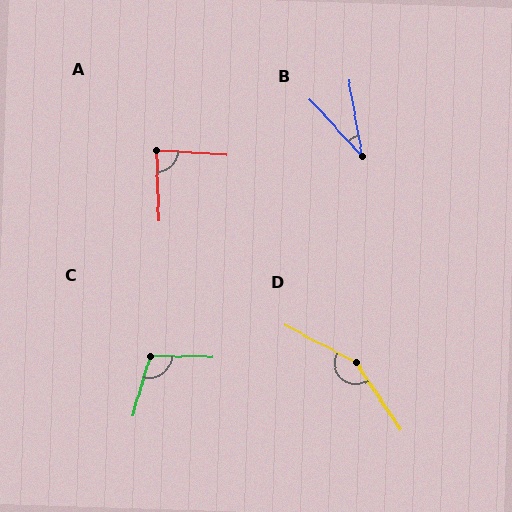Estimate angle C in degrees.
Approximately 106 degrees.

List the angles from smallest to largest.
B (33°), A (85°), C (106°), D (152°).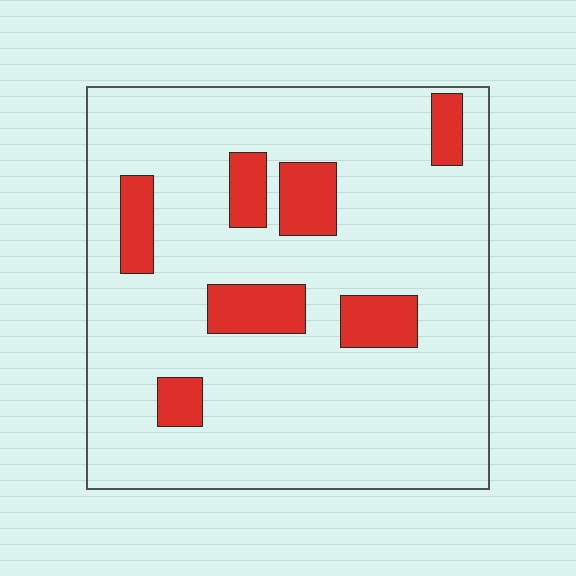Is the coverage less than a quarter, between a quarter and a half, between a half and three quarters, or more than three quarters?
Less than a quarter.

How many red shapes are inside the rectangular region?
7.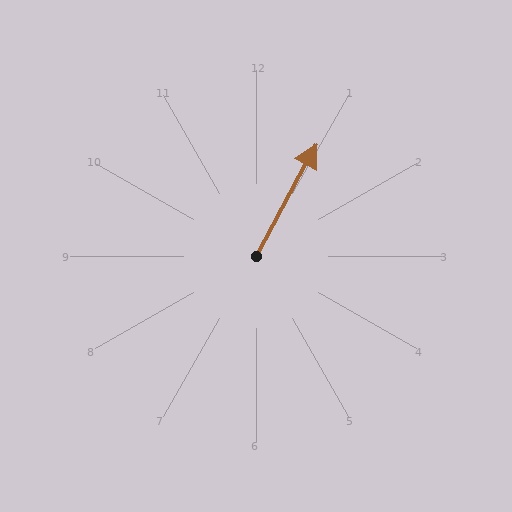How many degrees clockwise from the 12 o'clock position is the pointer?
Approximately 28 degrees.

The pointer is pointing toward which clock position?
Roughly 1 o'clock.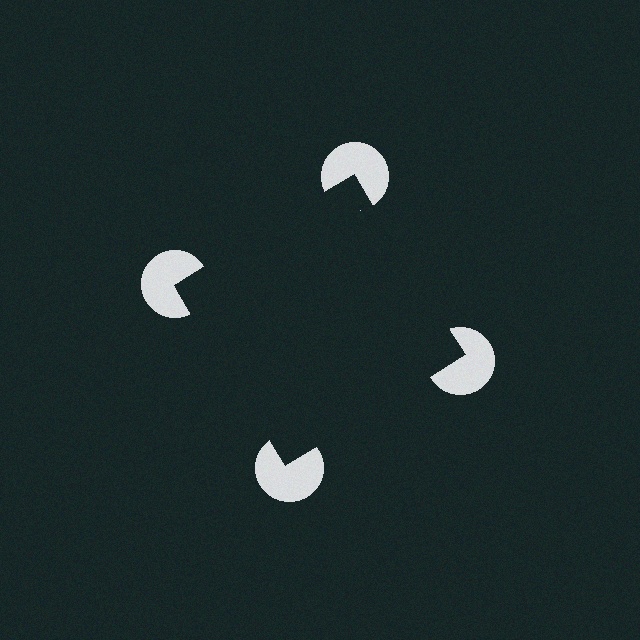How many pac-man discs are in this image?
There are 4 — one at each vertex of the illusory square.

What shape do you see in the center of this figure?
An illusory square — its edges are inferred from the aligned wedge cuts in the pac-man discs, not physically drawn.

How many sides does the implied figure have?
4 sides.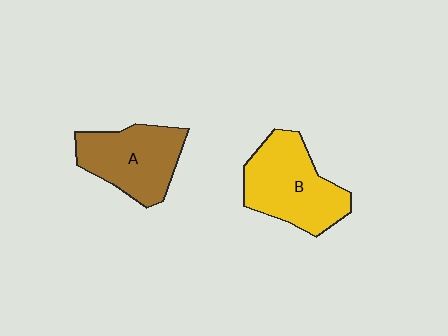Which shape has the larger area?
Shape B (yellow).